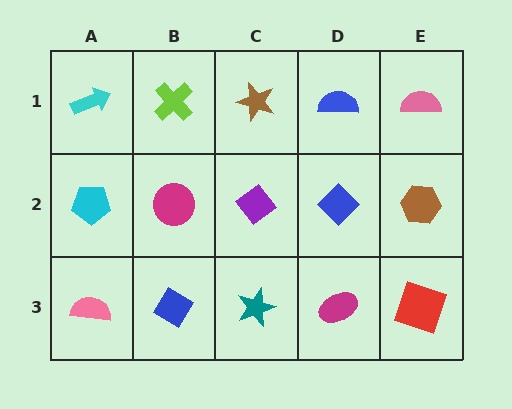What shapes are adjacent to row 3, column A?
A cyan pentagon (row 2, column A), a blue diamond (row 3, column B).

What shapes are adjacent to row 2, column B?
A lime cross (row 1, column B), a blue diamond (row 3, column B), a cyan pentagon (row 2, column A), a purple diamond (row 2, column C).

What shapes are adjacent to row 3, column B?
A magenta circle (row 2, column B), a pink semicircle (row 3, column A), a teal star (row 3, column C).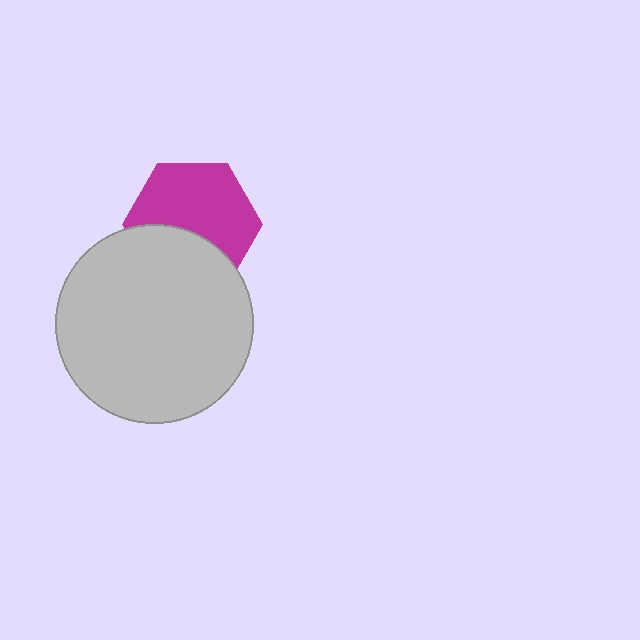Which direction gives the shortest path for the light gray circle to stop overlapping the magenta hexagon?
Moving down gives the shortest separation.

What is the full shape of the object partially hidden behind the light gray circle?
The partially hidden object is a magenta hexagon.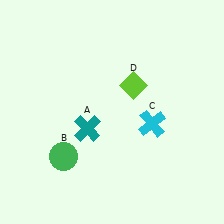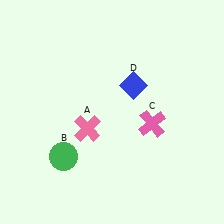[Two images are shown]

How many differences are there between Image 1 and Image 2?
There are 3 differences between the two images.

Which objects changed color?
A changed from teal to pink. C changed from cyan to pink. D changed from lime to blue.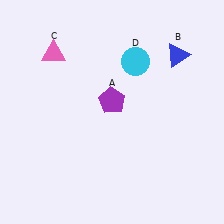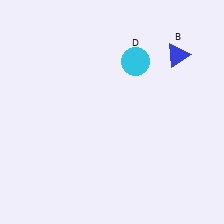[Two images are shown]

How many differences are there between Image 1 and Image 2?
There are 2 differences between the two images.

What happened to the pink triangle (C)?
The pink triangle (C) was removed in Image 2. It was in the top-left area of Image 1.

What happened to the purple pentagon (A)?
The purple pentagon (A) was removed in Image 2. It was in the top-left area of Image 1.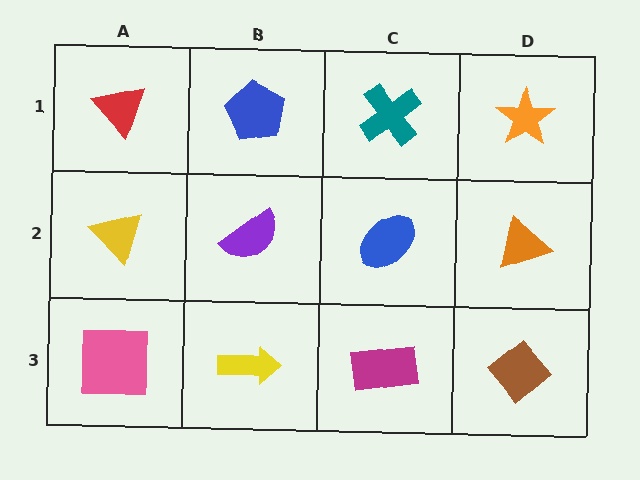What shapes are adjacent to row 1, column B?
A purple semicircle (row 2, column B), a red triangle (row 1, column A), a teal cross (row 1, column C).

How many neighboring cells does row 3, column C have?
3.